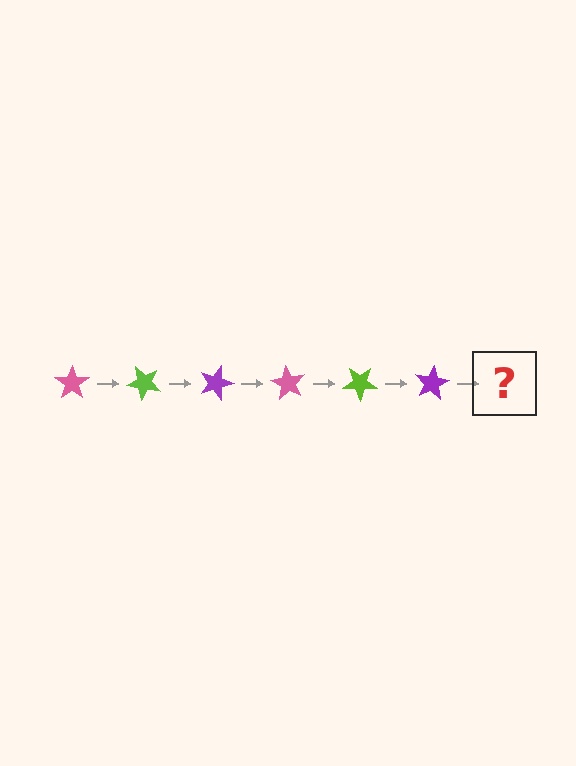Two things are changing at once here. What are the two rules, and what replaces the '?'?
The two rules are that it rotates 45 degrees each step and the color cycles through pink, lime, and purple. The '?' should be a pink star, rotated 270 degrees from the start.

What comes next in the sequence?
The next element should be a pink star, rotated 270 degrees from the start.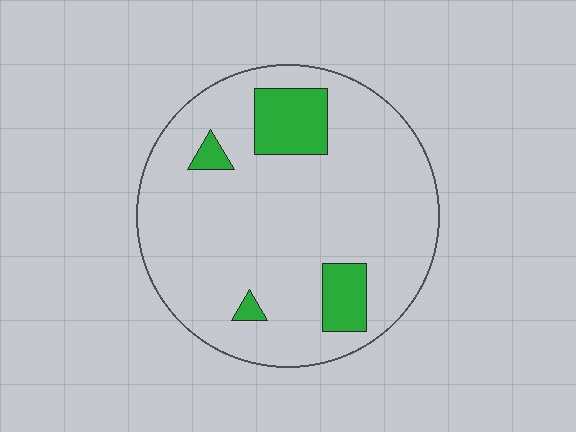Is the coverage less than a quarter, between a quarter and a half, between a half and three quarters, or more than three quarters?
Less than a quarter.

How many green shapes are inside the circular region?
4.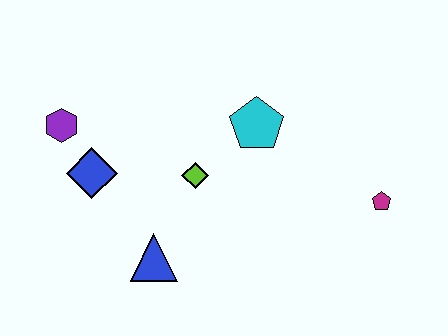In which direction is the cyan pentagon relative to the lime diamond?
The cyan pentagon is to the right of the lime diamond.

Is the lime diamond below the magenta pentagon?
No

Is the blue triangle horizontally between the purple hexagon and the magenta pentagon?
Yes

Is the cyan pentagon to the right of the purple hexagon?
Yes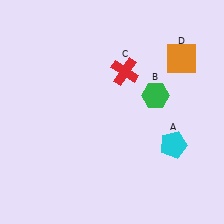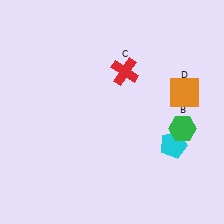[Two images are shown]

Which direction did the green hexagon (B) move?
The green hexagon (B) moved down.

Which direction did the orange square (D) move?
The orange square (D) moved down.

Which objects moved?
The objects that moved are: the green hexagon (B), the orange square (D).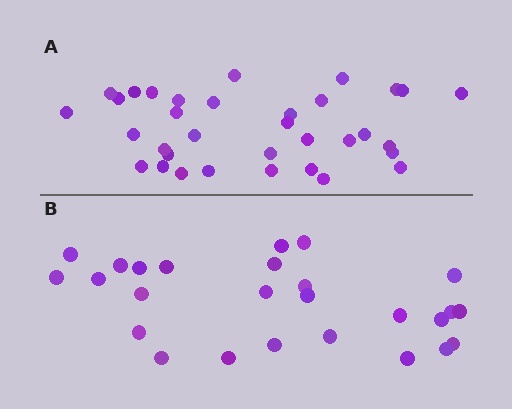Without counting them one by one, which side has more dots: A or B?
Region A (the top region) has more dots.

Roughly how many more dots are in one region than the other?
Region A has roughly 8 or so more dots than region B.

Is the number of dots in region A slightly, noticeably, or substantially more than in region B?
Region A has noticeably more, but not dramatically so. The ratio is roughly 1.3 to 1.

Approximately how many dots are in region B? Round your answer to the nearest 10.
About 30 dots. (The exact count is 26, which rounds to 30.)